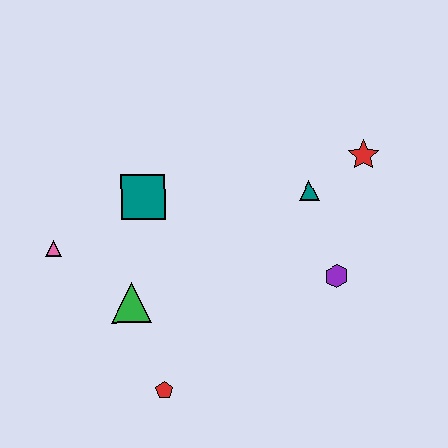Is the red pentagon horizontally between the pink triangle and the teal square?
No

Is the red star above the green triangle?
Yes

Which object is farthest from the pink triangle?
The red star is farthest from the pink triangle.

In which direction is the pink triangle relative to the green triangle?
The pink triangle is to the left of the green triangle.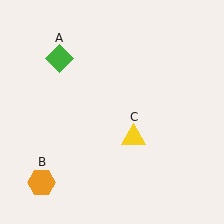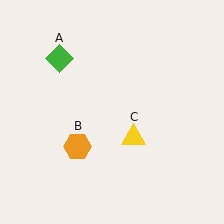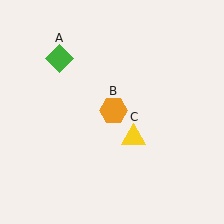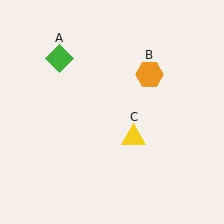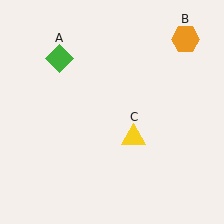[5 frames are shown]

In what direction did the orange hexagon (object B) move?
The orange hexagon (object B) moved up and to the right.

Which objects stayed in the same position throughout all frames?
Green diamond (object A) and yellow triangle (object C) remained stationary.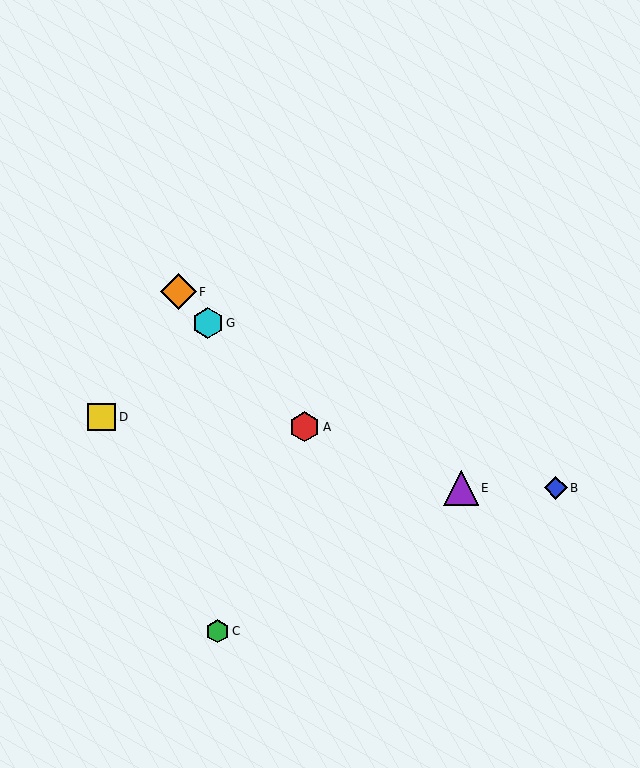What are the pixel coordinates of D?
Object D is at (102, 417).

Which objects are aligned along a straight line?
Objects A, F, G are aligned along a straight line.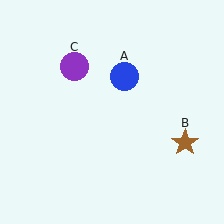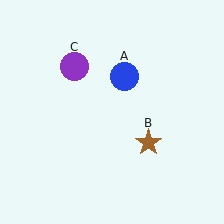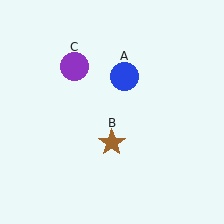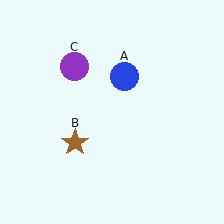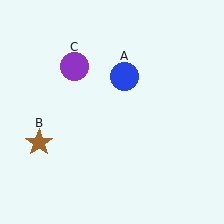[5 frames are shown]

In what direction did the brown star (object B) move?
The brown star (object B) moved left.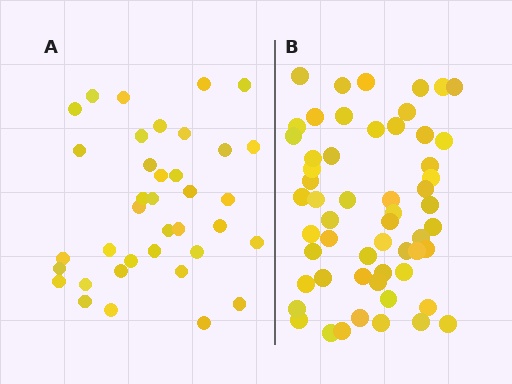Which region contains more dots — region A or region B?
Region B (the right region) has more dots.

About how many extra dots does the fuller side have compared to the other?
Region B has approximately 20 more dots than region A.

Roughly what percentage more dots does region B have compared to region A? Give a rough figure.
About 50% more.